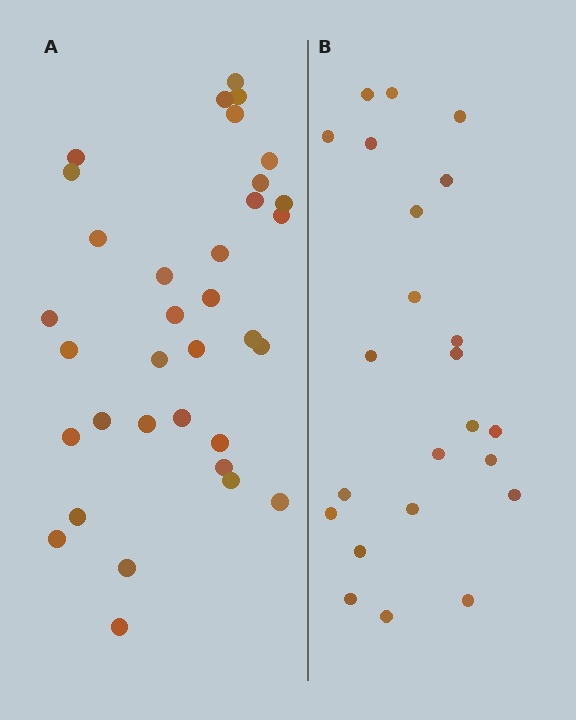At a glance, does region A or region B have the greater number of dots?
Region A (the left region) has more dots.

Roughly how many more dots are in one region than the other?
Region A has roughly 12 or so more dots than region B.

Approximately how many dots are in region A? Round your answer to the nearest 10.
About 30 dots. (The exact count is 34, which rounds to 30.)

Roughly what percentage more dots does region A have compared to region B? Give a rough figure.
About 50% more.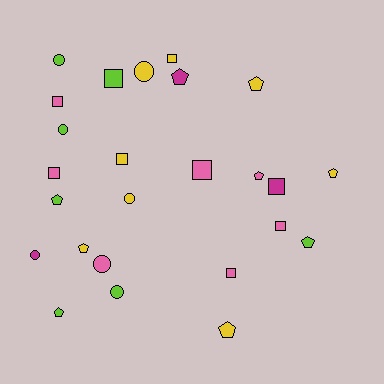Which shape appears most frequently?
Pentagon, with 9 objects.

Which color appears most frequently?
Yellow, with 8 objects.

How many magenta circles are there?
There is 1 magenta circle.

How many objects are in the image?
There are 25 objects.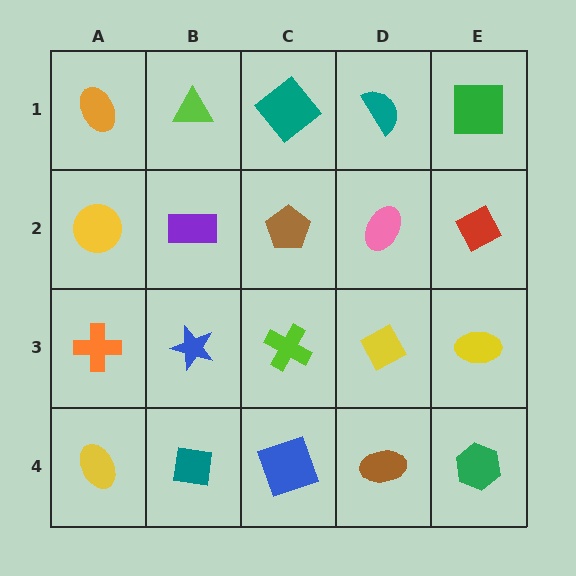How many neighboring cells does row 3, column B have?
4.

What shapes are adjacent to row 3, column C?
A brown pentagon (row 2, column C), a blue square (row 4, column C), a blue star (row 3, column B), a yellow diamond (row 3, column D).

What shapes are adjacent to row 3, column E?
A red diamond (row 2, column E), a green hexagon (row 4, column E), a yellow diamond (row 3, column D).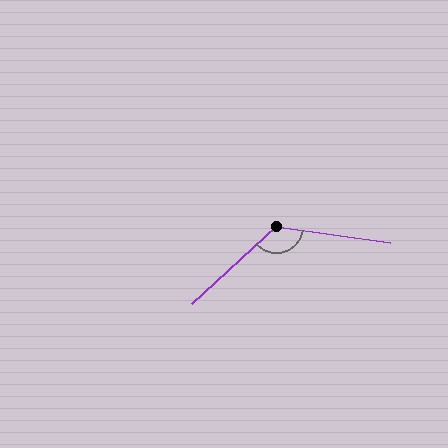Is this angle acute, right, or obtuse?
It is obtuse.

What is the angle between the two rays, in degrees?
Approximately 130 degrees.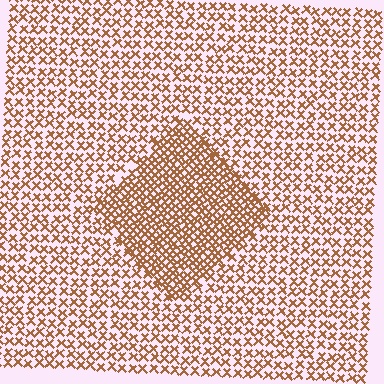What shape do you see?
I see a diamond.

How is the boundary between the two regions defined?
The boundary is defined by a change in element density (approximately 1.9x ratio). All elements are the same color, size, and shape.